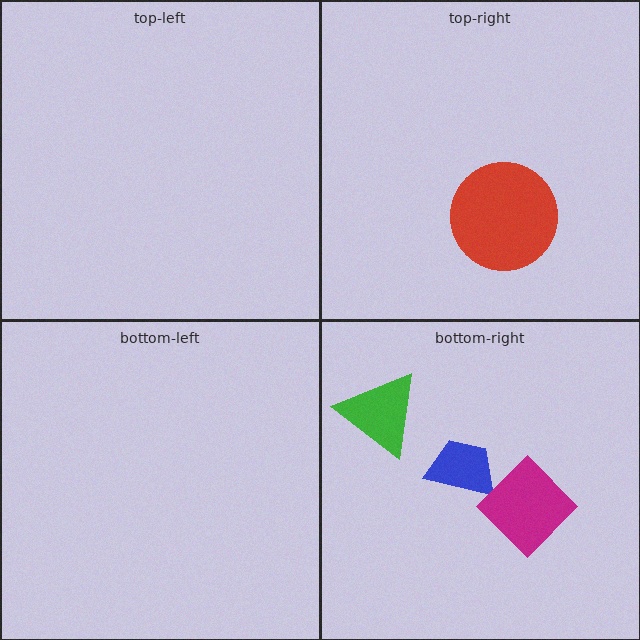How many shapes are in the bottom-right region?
3.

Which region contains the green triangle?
The bottom-right region.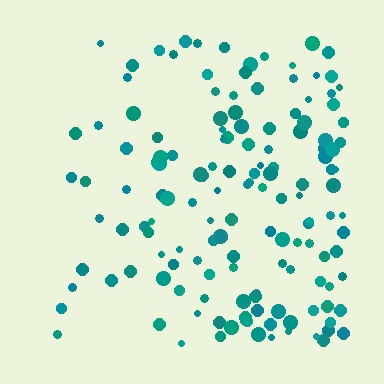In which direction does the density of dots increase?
From left to right, with the right side densest.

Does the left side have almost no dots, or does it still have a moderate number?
Still a moderate number, just noticeably fewer than the right.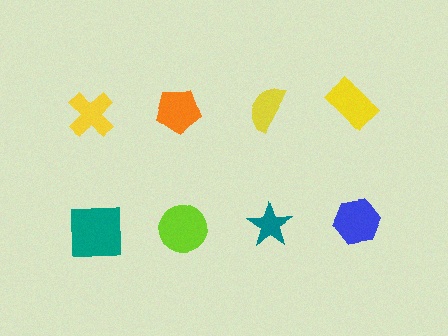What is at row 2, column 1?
A teal square.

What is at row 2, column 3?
A teal star.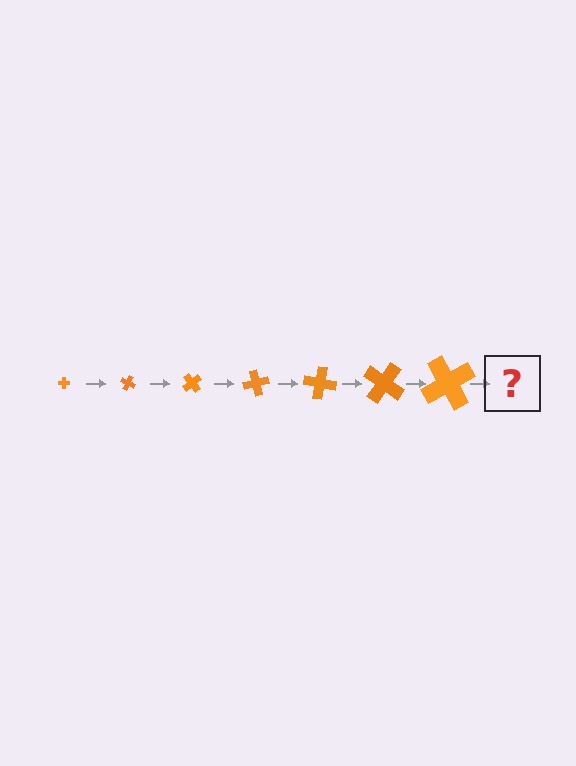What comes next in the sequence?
The next element should be a cross, larger than the previous one and rotated 175 degrees from the start.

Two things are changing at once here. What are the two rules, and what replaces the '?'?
The two rules are that the cross grows larger each step and it rotates 25 degrees each step. The '?' should be a cross, larger than the previous one and rotated 175 degrees from the start.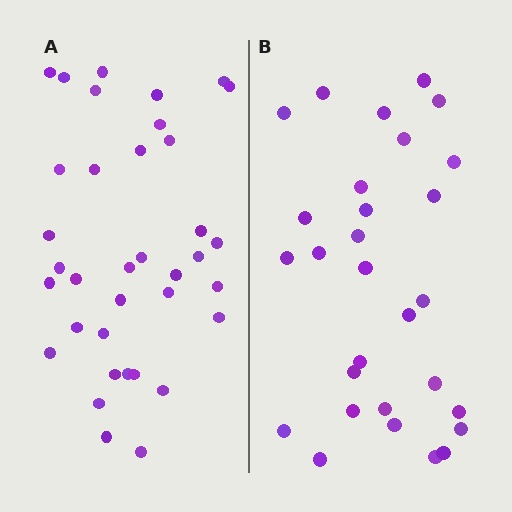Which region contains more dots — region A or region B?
Region A (the left region) has more dots.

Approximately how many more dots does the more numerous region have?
Region A has roughly 8 or so more dots than region B.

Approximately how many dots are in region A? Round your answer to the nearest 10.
About 40 dots. (The exact count is 36, which rounds to 40.)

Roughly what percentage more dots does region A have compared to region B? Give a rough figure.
About 25% more.